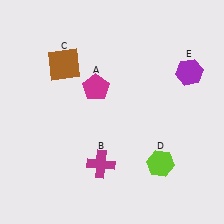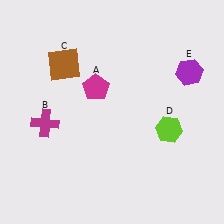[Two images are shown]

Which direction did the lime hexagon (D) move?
The lime hexagon (D) moved up.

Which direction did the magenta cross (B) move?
The magenta cross (B) moved left.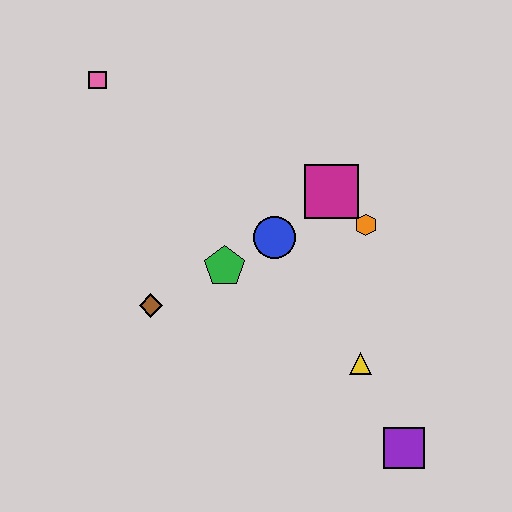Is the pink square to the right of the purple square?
No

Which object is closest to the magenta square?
The orange hexagon is closest to the magenta square.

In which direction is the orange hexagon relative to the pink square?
The orange hexagon is to the right of the pink square.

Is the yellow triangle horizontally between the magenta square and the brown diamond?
No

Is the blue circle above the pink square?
No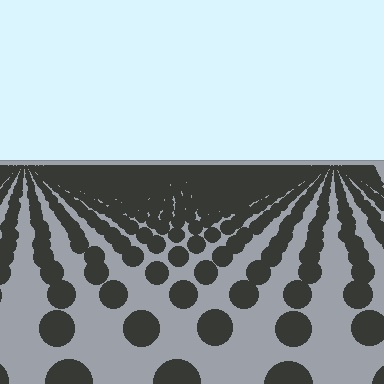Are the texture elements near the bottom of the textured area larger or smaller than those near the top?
Larger. Near the bottom, elements are closer to the viewer and appear at a bigger on-screen size.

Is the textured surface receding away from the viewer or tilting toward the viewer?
The surface is receding away from the viewer. Texture elements get smaller and denser toward the top.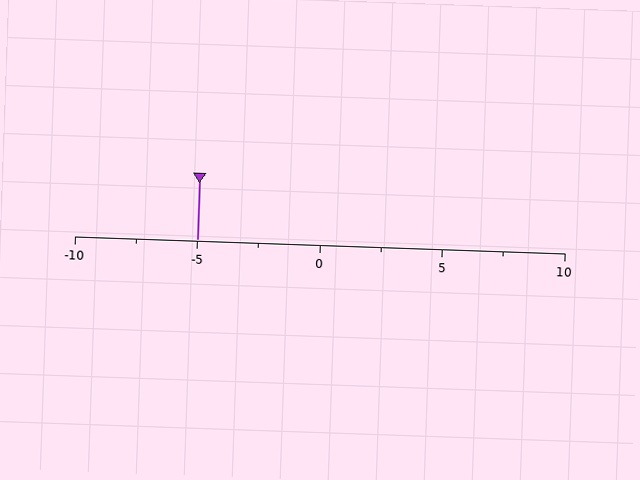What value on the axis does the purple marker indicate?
The marker indicates approximately -5.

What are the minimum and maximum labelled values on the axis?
The axis runs from -10 to 10.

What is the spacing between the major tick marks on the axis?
The major ticks are spaced 5 apart.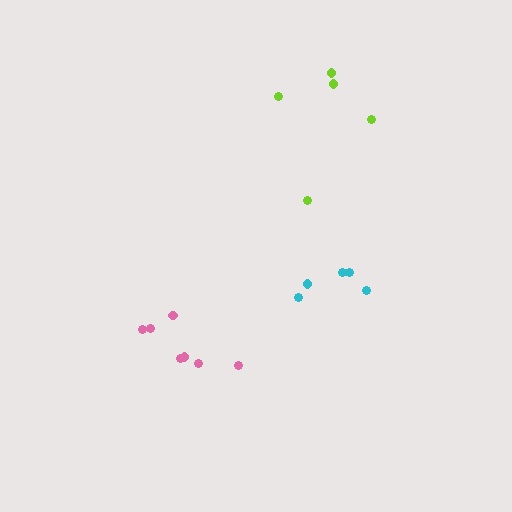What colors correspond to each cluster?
The clusters are colored: lime, pink, cyan.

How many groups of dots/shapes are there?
There are 3 groups.